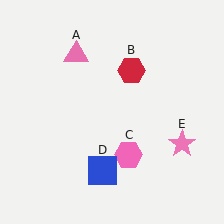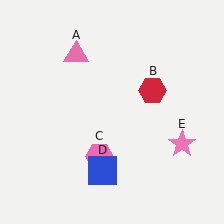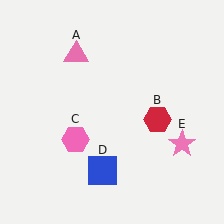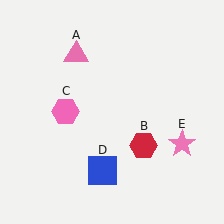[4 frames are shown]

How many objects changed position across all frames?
2 objects changed position: red hexagon (object B), pink hexagon (object C).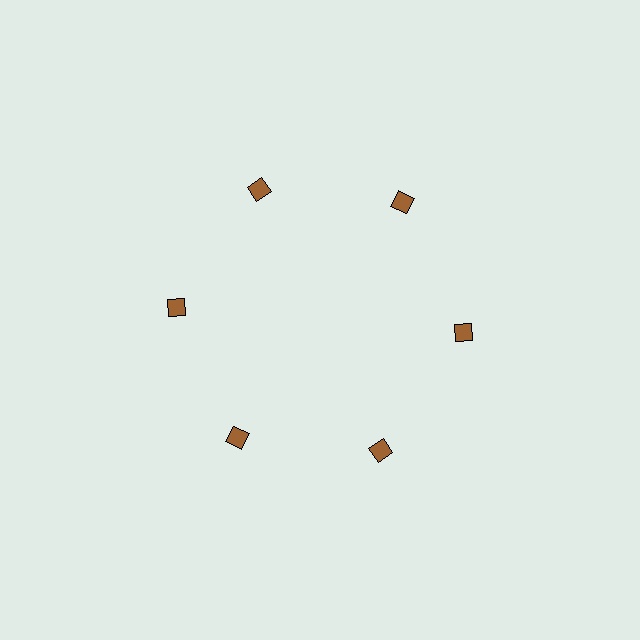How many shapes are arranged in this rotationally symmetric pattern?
There are 6 shapes, arranged in 6 groups of 1.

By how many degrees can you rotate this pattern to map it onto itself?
The pattern maps onto itself every 60 degrees of rotation.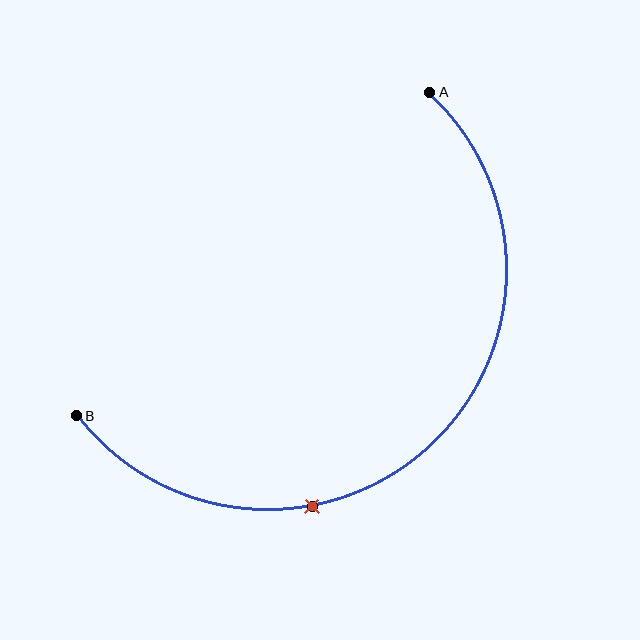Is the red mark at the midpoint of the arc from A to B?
No. The red mark lies on the arc but is closer to endpoint B. The arc midpoint would be at the point on the curve equidistant along the arc from both A and B.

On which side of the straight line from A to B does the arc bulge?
The arc bulges below and to the right of the straight line connecting A and B.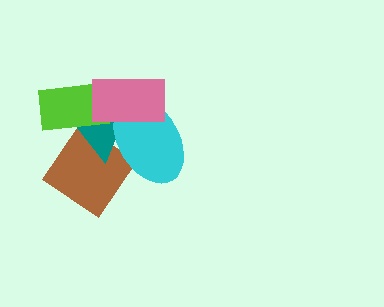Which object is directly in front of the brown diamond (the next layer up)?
The teal triangle is directly in front of the brown diamond.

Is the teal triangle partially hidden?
Yes, it is partially covered by another shape.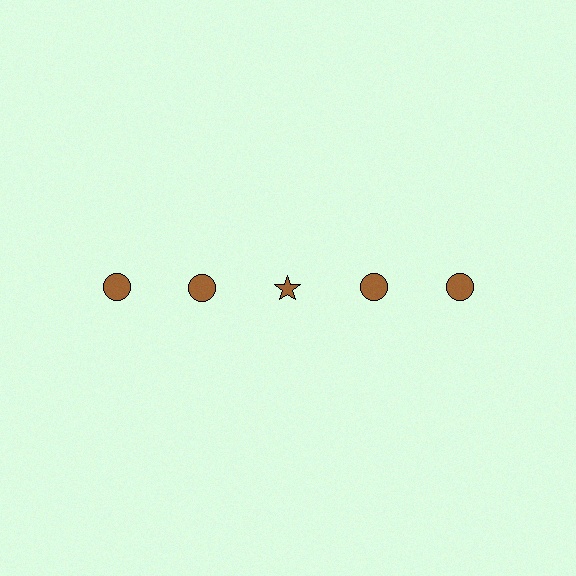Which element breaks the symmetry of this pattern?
The brown star in the top row, center column breaks the symmetry. All other shapes are brown circles.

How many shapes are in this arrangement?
There are 5 shapes arranged in a grid pattern.